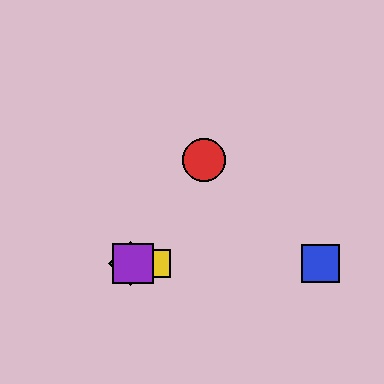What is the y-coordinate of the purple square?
The purple square is at y≈264.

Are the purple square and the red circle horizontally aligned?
No, the purple square is at y≈264 and the red circle is at y≈160.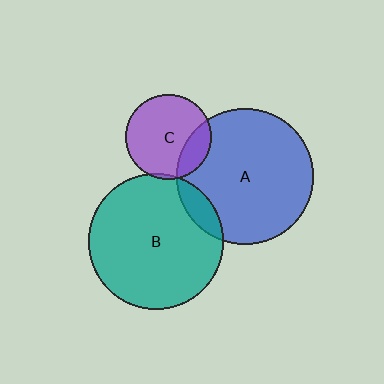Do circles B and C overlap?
Yes.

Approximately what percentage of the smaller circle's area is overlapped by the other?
Approximately 5%.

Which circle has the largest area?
Circle A (blue).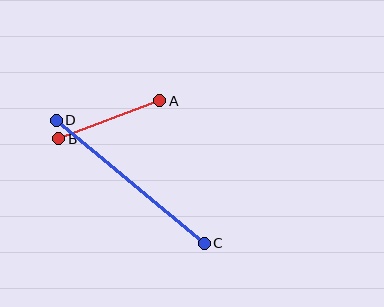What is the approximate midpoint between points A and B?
The midpoint is at approximately (109, 120) pixels.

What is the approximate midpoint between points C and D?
The midpoint is at approximately (130, 182) pixels.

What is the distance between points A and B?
The distance is approximately 108 pixels.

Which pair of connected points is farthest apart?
Points C and D are farthest apart.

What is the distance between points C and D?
The distance is approximately 192 pixels.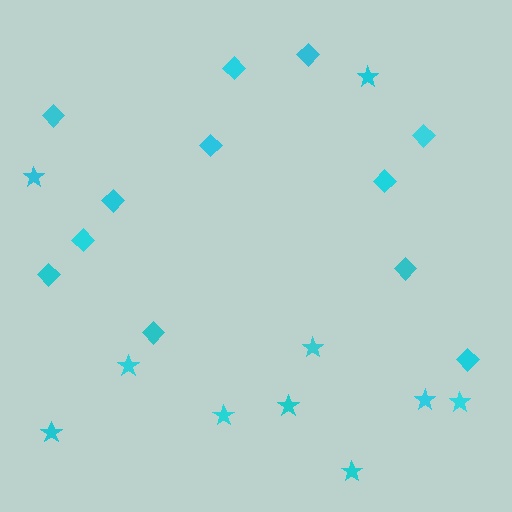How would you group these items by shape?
There are 2 groups: one group of diamonds (12) and one group of stars (10).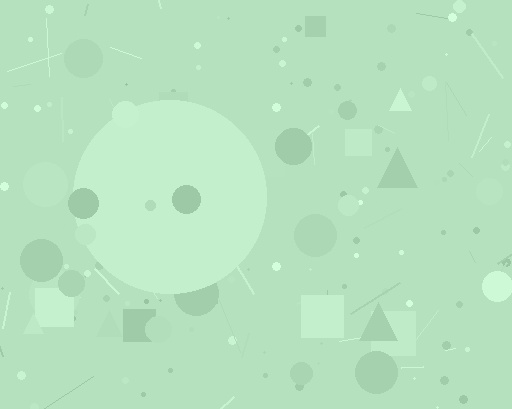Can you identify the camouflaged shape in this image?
The camouflaged shape is a circle.